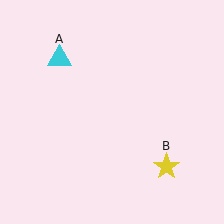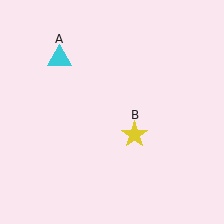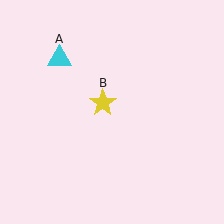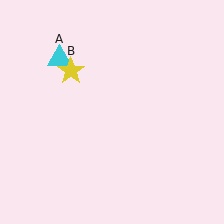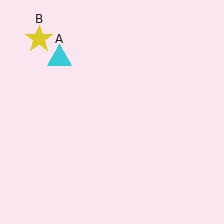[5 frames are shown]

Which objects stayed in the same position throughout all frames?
Cyan triangle (object A) remained stationary.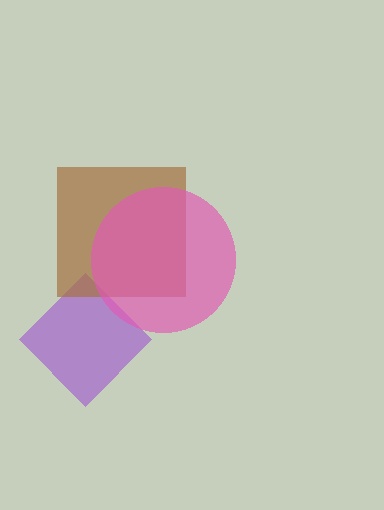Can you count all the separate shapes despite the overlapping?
Yes, there are 3 separate shapes.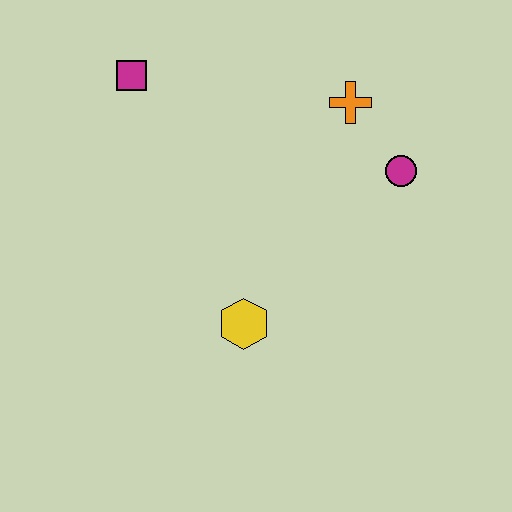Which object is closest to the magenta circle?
The orange cross is closest to the magenta circle.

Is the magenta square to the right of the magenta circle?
No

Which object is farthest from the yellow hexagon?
The magenta square is farthest from the yellow hexagon.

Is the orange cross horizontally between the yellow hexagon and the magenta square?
No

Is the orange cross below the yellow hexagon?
No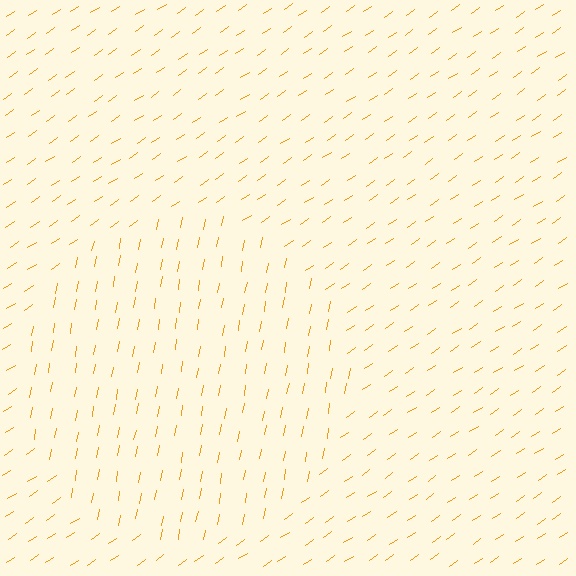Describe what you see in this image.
The image is filled with small orange line segments. A circle region in the image has lines oriented differently from the surrounding lines, creating a visible texture boundary.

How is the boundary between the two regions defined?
The boundary is defined purely by a change in line orientation (approximately 45 degrees difference). All lines are the same color and thickness.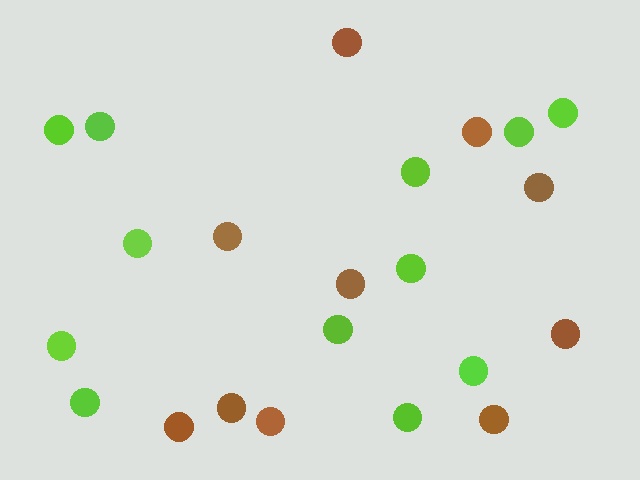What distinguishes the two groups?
There are 2 groups: one group of lime circles (12) and one group of brown circles (10).